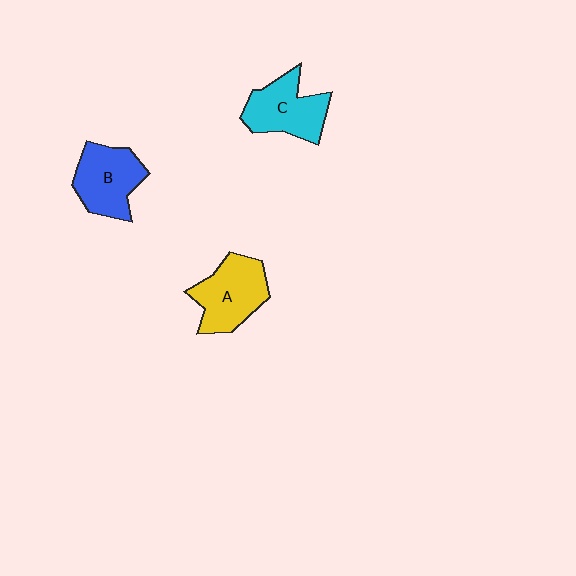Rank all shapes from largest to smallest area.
From largest to smallest: A (yellow), C (cyan), B (blue).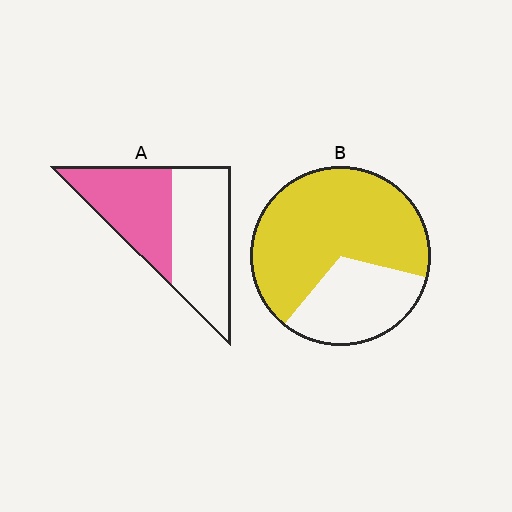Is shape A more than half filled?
No.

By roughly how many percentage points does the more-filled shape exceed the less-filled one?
By roughly 20 percentage points (B over A).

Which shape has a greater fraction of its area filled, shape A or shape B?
Shape B.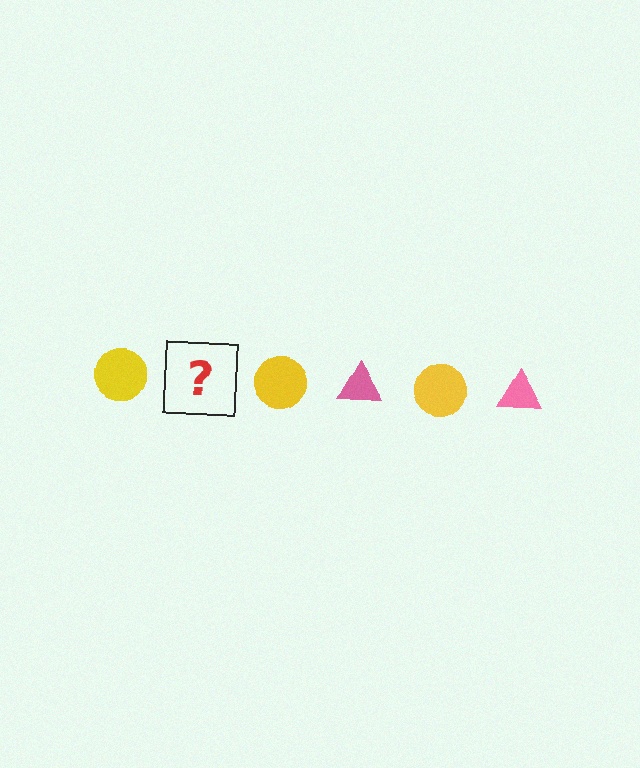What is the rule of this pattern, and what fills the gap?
The rule is that the pattern alternates between yellow circle and pink triangle. The gap should be filled with a pink triangle.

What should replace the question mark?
The question mark should be replaced with a pink triangle.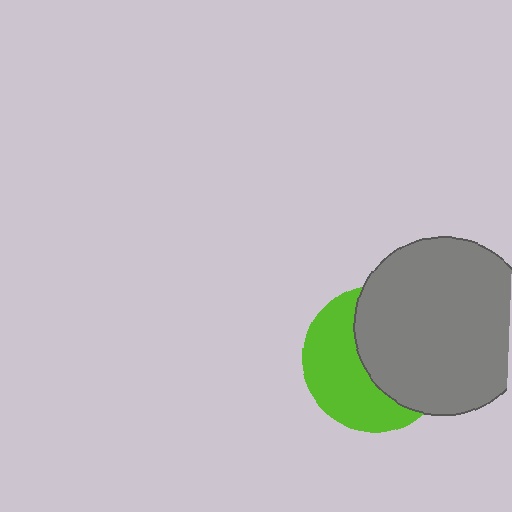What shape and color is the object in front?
The object in front is a gray circle.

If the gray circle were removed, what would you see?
You would see the complete lime circle.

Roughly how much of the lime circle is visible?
About half of it is visible (roughly 47%).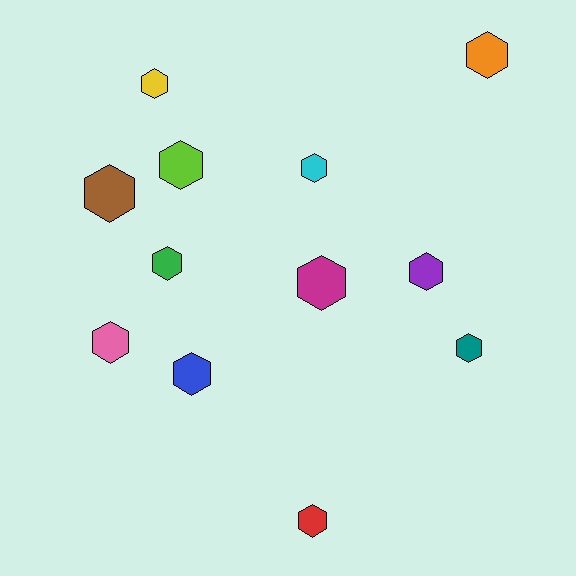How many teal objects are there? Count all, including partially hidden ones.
There is 1 teal object.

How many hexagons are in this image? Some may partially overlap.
There are 12 hexagons.